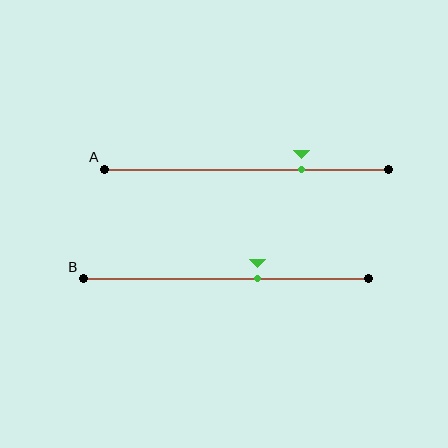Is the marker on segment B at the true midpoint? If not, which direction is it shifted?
No, the marker on segment B is shifted to the right by about 11% of the segment length.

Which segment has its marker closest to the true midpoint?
Segment B has its marker closest to the true midpoint.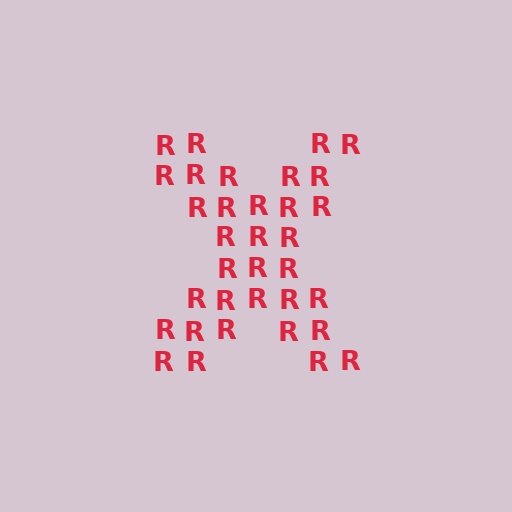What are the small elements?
The small elements are letter R's.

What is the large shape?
The large shape is the letter X.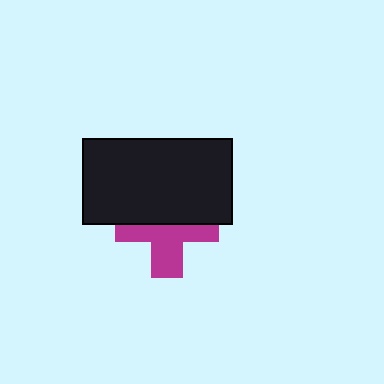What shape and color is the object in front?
The object in front is a black rectangle.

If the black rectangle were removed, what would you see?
You would see the complete magenta cross.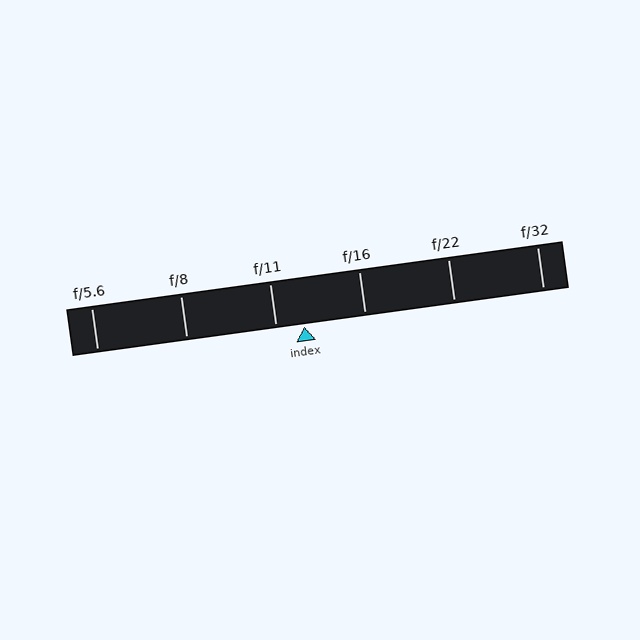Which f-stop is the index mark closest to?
The index mark is closest to f/11.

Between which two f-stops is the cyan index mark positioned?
The index mark is between f/11 and f/16.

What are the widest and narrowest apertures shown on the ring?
The widest aperture shown is f/5.6 and the narrowest is f/32.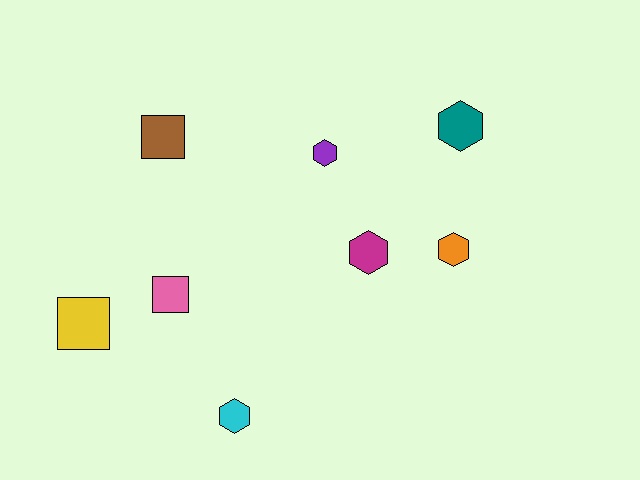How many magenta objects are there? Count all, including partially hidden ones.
There is 1 magenta object.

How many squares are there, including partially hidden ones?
There are 3 squares.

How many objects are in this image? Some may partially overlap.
There are 8 objects.